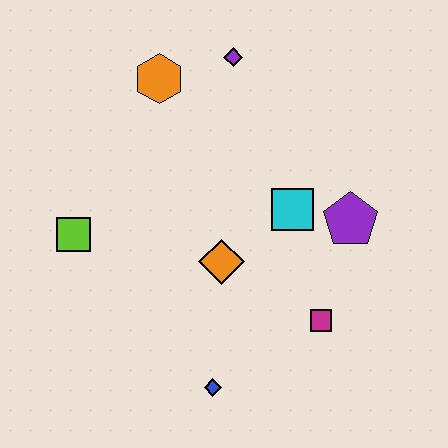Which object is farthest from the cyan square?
The lime square is farthest from the cyan square.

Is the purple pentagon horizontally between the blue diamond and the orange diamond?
No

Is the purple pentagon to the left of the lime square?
No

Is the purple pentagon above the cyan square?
No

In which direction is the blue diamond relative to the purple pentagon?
The blue diamond is below the purple pentagon.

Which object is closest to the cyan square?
The purple pentagon is closest to the cyan square.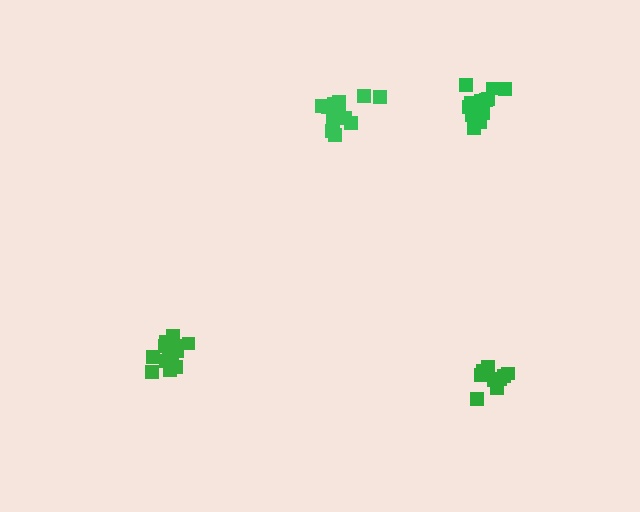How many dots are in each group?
Group 1: 13 dots, Group 2: 9 dots, Group 3: 13 dots, Group 4: 15 dots (50 total).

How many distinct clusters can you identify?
There are 4 distinct clusters.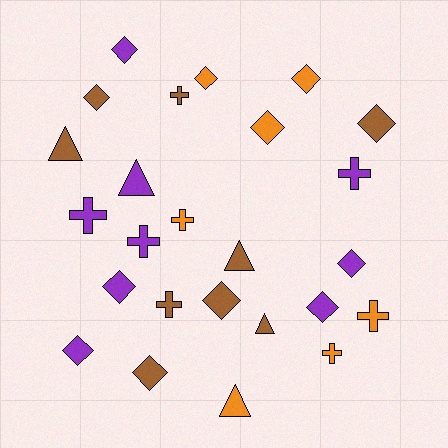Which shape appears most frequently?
Diamond, with 12 objects.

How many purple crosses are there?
There are 3 purple crosses.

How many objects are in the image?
There are 25 objects.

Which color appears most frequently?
Purple, with 9 objects.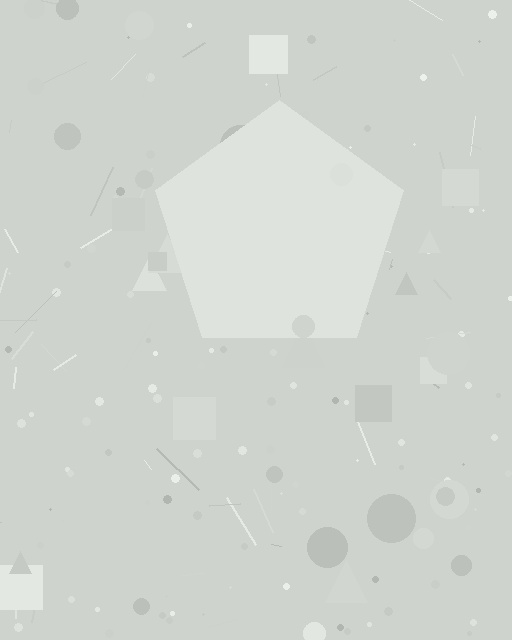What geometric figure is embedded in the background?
A pentagon is embedded in the background.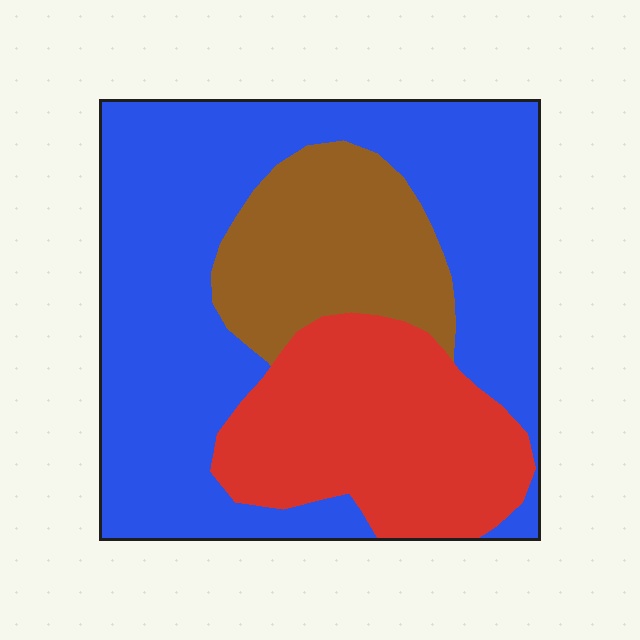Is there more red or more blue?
Blue.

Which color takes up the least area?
Brown, at roughly 20%.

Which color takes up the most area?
Blue, at roughly 55%.